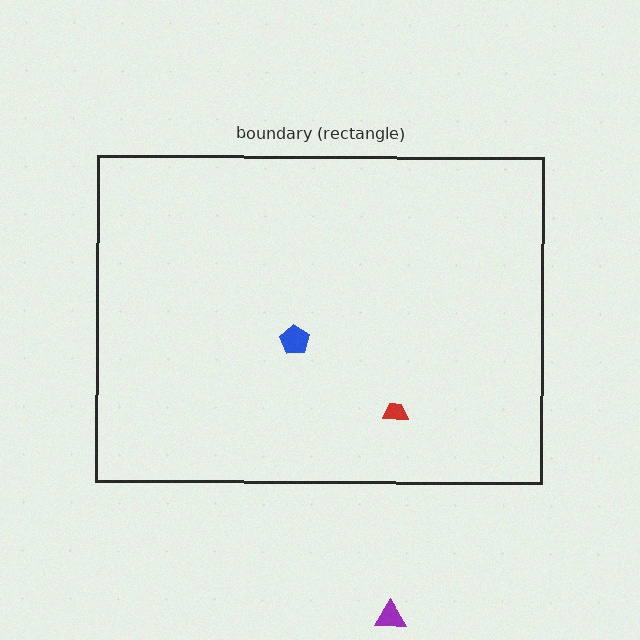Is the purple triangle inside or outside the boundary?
Outside.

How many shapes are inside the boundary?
2 inside, 1 outside.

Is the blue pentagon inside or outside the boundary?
Inside.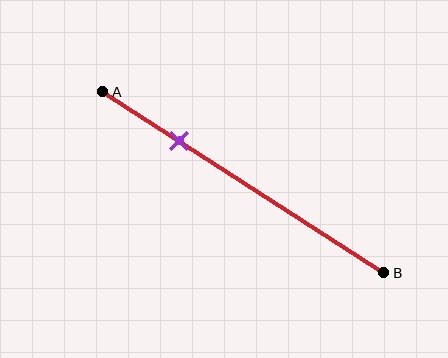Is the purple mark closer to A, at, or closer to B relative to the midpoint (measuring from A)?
The purple mark is closer to point A than the midpoint of segment AB.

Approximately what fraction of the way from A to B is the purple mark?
The purple mark is approximately 25% of the way from A to B.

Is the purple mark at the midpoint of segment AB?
No, the mark is at about 25% from A, not at the 50% midpoint.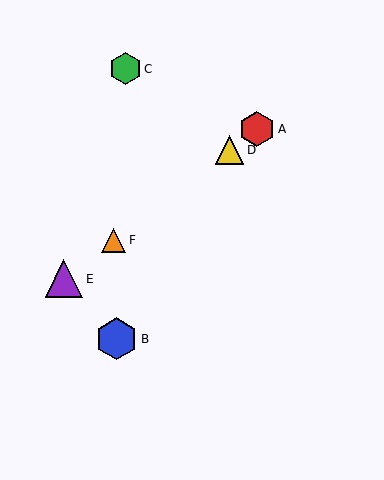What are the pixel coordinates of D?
Object D is at (230, 150).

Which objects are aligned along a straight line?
Objects A, D, E, F are aligned along a straight line.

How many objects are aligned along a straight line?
4 objects (A, D, E, F) are aligned along a straight line.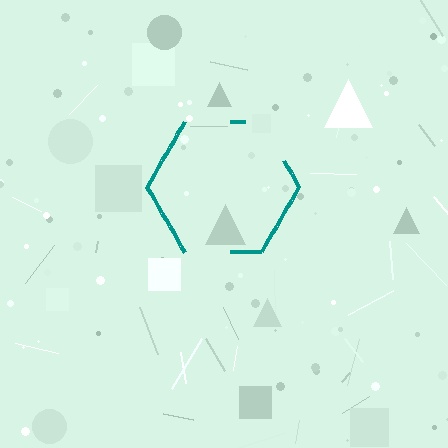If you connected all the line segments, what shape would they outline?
They would outline a hexagon.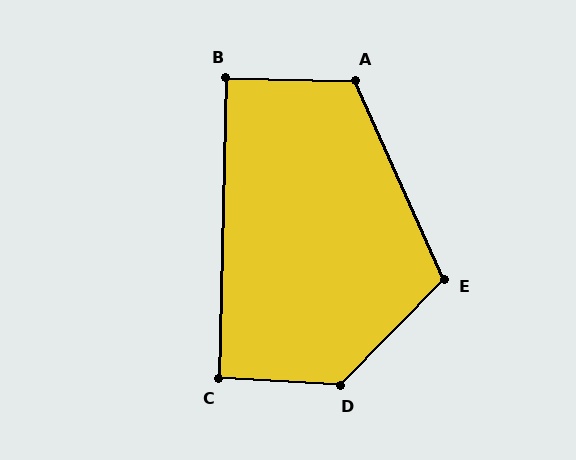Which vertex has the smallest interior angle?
B, at approximately 90 degrees.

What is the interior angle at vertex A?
Approximately 115 degrees (obtuse).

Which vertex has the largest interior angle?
D, at approximately 131 degrees.